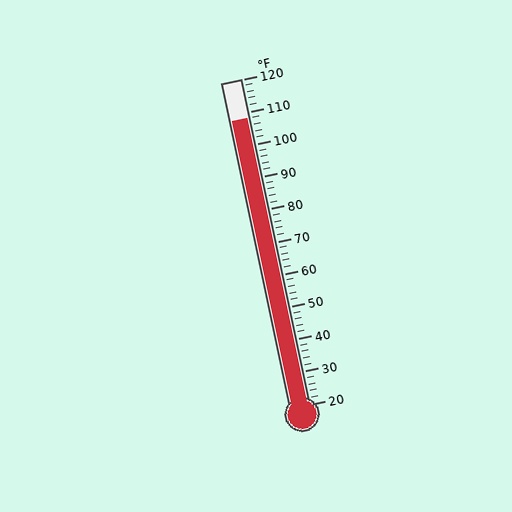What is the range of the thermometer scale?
The thermometer scale ranges from 20°F to 120°F.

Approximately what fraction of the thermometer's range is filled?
The thermometer is filled to approximately 90% of its range.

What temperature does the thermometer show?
The thermometer shows approximately 108°F.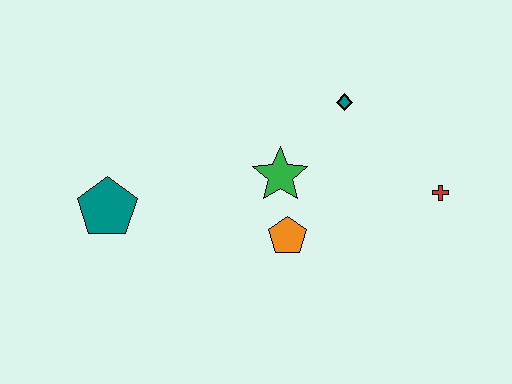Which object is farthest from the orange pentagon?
The teal pentagon is farthest from the orange pentagon.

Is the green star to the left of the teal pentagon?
No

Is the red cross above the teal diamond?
No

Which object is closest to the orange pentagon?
The green star is closest to the orange pentagon.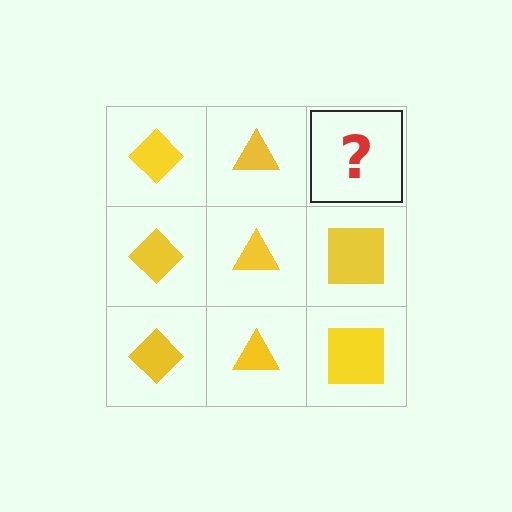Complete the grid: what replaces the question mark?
The question mark should be replaced with a yellow square.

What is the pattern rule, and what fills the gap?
The rule is that each column has a consistent shape. The gap should be filled with a yellow square.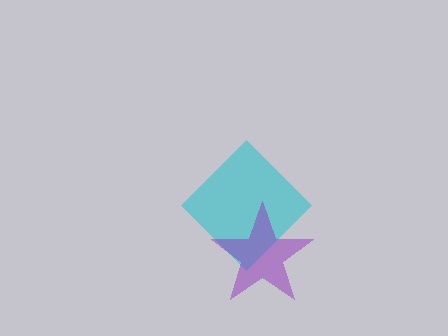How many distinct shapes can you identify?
There are 2 distinct shapes: a cyan diamond, a purple star.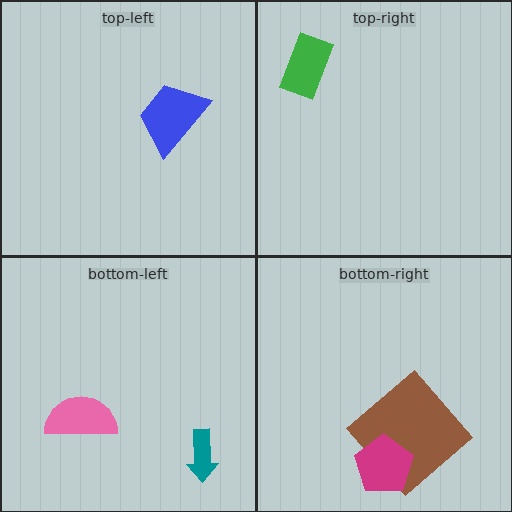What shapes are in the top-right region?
The green rectangle.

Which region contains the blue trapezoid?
The top-left region.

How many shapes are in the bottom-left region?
2.